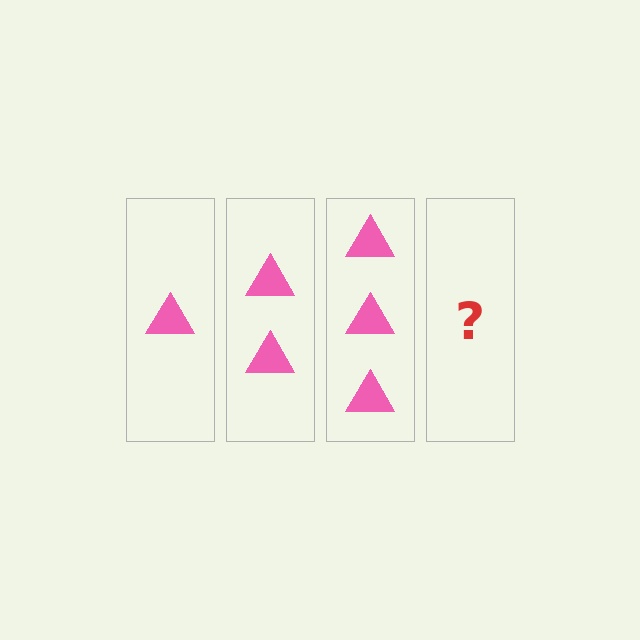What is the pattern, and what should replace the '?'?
The pattern is that each step adds one more triangle. The '?' should be 4 triangles.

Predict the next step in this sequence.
The next step is 4 triangles.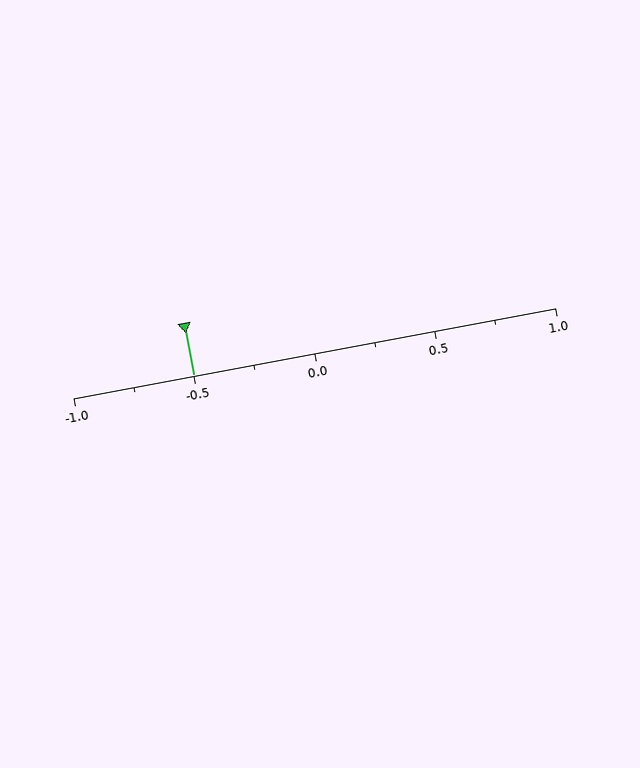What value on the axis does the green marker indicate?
The marker indicates approximately -0.5.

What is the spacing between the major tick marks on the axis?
The major ticks are spaced 0.5 apart.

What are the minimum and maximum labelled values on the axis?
The axis runs from -1.0 to 1.0.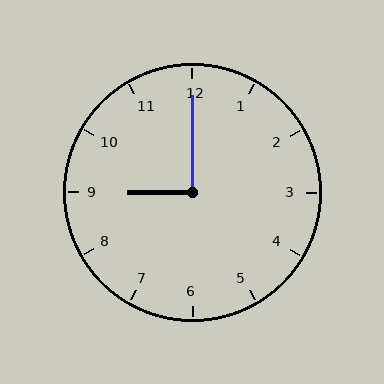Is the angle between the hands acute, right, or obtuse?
It is right.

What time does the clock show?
9:00.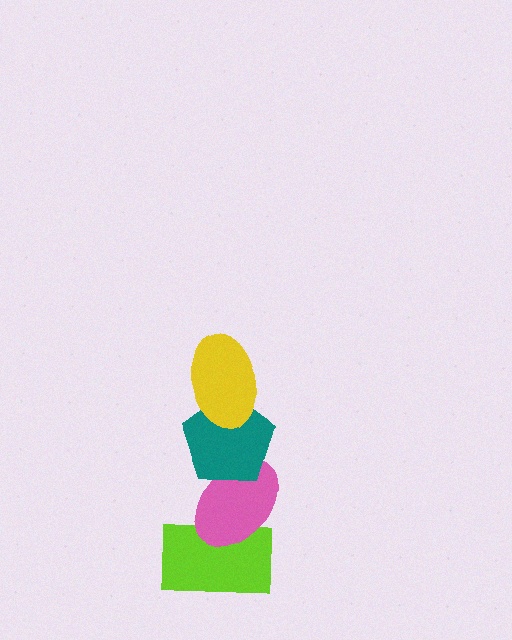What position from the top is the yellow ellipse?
The yellow ellipse is 1st from the top.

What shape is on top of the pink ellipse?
The teal pentagon is on top of the pink ellipse.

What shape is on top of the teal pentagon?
The yellow ellipse is on top of the teal pentagon.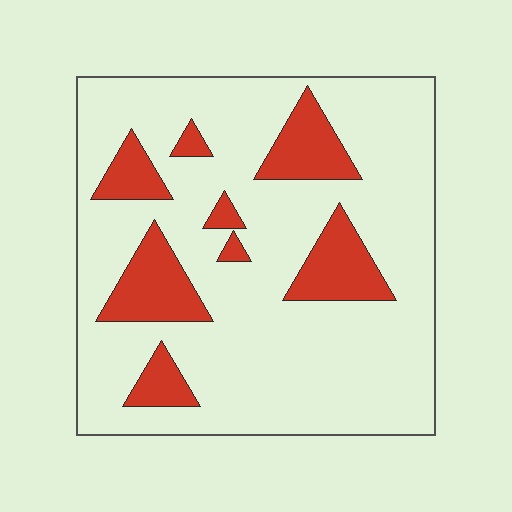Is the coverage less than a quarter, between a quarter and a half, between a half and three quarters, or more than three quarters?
Less than a quarter.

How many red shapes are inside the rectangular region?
8.